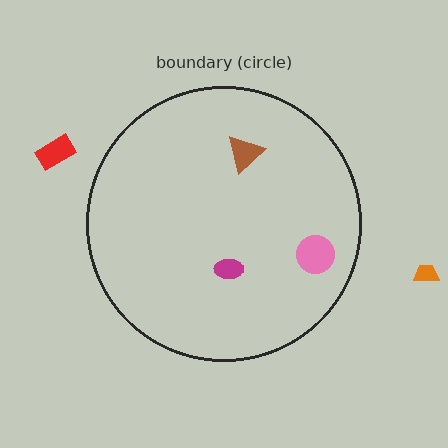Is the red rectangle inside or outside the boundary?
Outside.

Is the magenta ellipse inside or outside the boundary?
Inside.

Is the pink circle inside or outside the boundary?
Inside.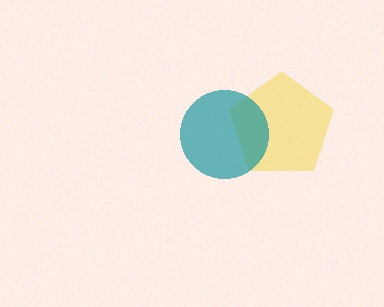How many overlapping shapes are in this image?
There are 2 overlapping shapes in the image.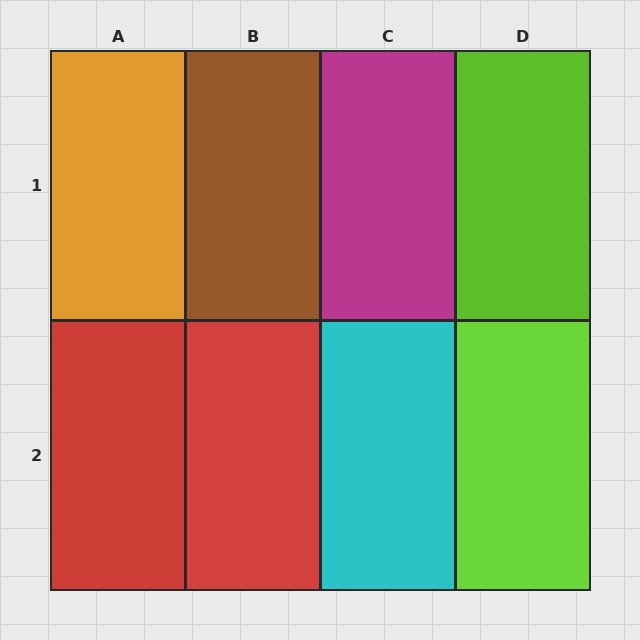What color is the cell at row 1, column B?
Brown.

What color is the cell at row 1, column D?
Lime.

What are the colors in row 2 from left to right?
Red, red, cyan, lime.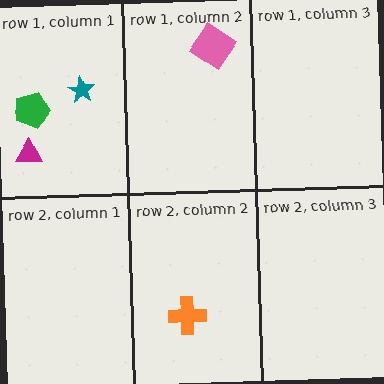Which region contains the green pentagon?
The row 1, column 1 region.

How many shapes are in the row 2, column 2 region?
1.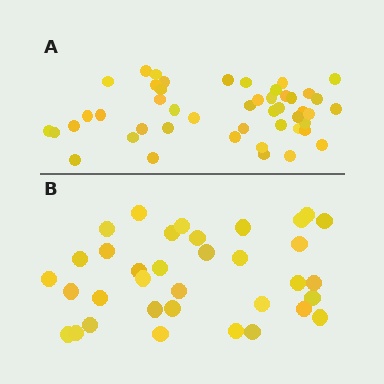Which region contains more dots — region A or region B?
Region A (the top region) has more dots.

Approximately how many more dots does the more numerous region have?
Region A has roughly 12 or so more dots than region B.